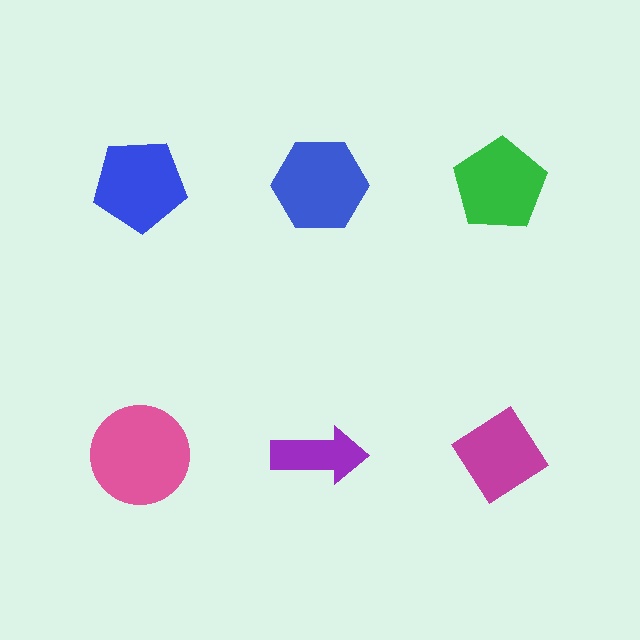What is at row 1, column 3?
A green pentagon.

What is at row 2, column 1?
A pink circle.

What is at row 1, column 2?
A blue hexagon.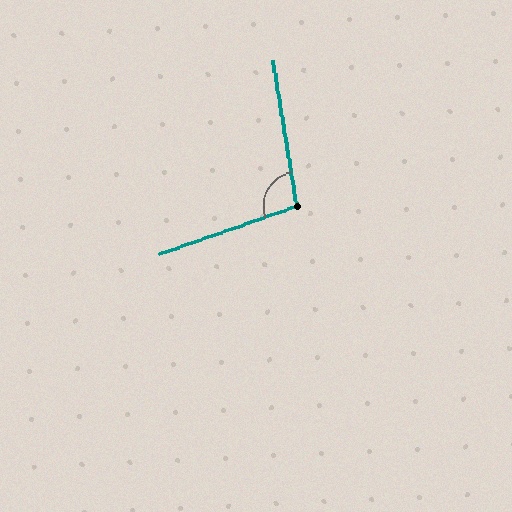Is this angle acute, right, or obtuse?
It is obtuse.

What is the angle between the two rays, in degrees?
Approximately 100 degrees.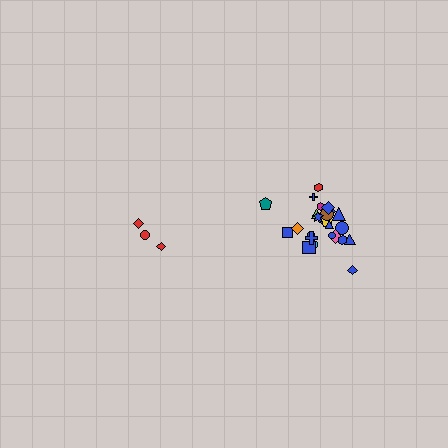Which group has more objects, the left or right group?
The right group.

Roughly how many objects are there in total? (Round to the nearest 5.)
Roughly 30 objects in total.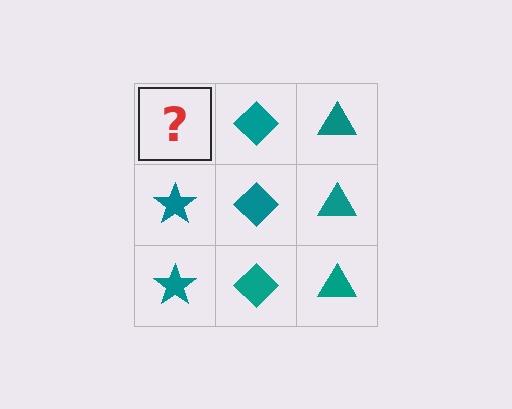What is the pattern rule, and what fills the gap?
The rule is that each column has a consistent shape. The gap should be filled with a teal star.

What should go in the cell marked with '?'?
The missing cell should contain a teal star.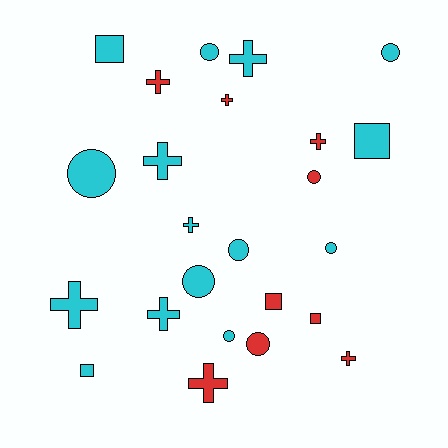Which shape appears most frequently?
Cross, with 10 objects.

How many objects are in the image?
There are 24 objects.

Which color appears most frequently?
Cyan, with 15 objects.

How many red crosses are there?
There are 5 red crosses.